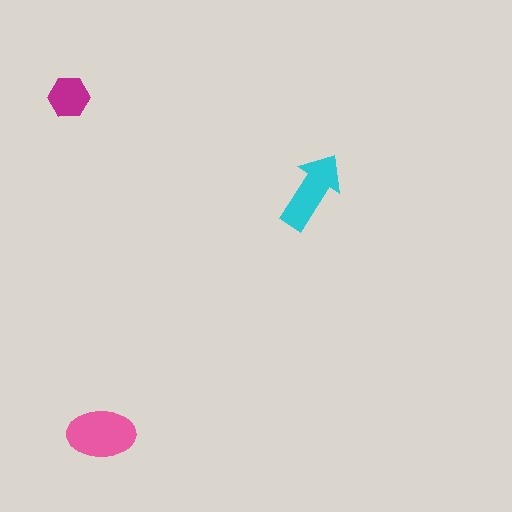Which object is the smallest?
The magenta hexagon.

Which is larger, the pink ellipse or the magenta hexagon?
The pink ellipse.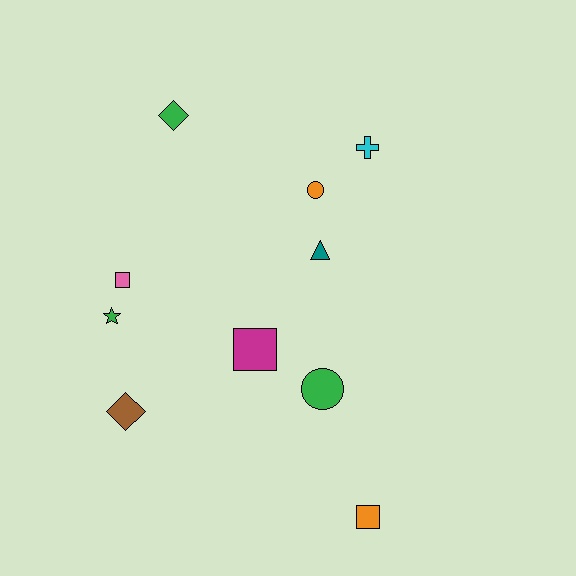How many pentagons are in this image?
There are no pentagons.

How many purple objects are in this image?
There are no purple objects.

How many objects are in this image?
There are 10 objects.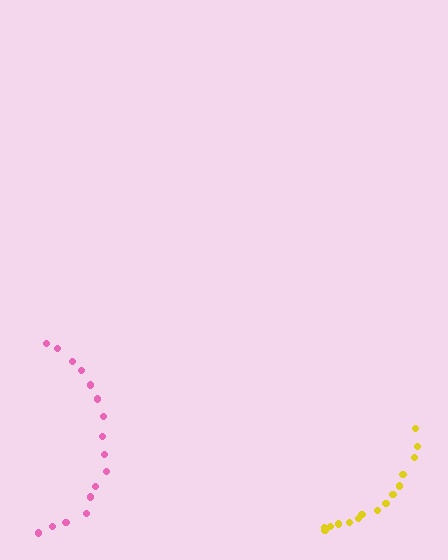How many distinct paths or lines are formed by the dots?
There are 2 distinct paths.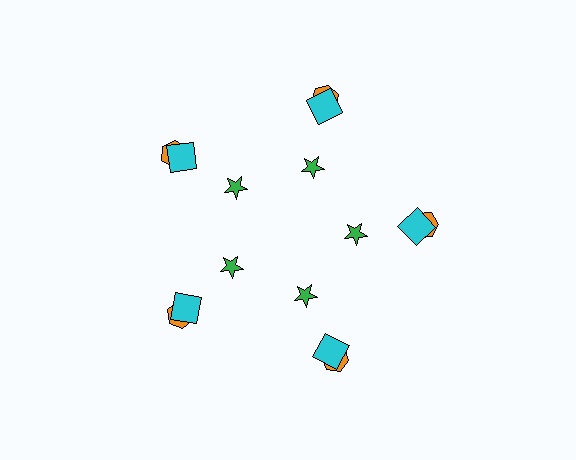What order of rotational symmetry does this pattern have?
This pattern has 5-fold rotational symmetry.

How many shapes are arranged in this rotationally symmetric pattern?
There are 15 shapes, arranged in 5 groups of 3.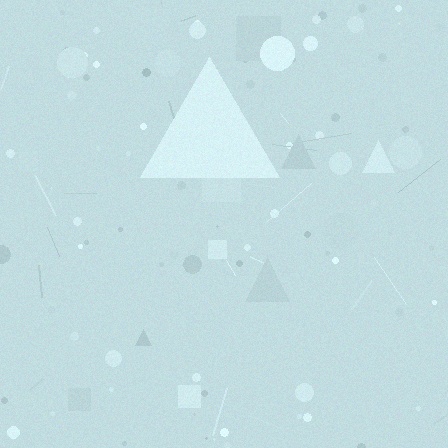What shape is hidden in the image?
A triangle is hidden in the image.